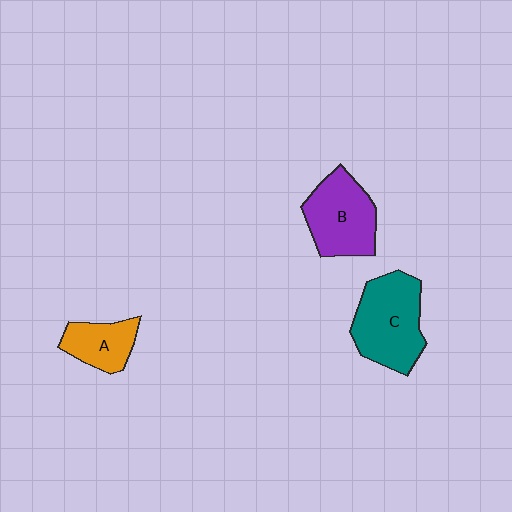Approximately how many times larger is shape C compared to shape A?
Approximately 1.9 times.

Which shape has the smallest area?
Shape A (orange).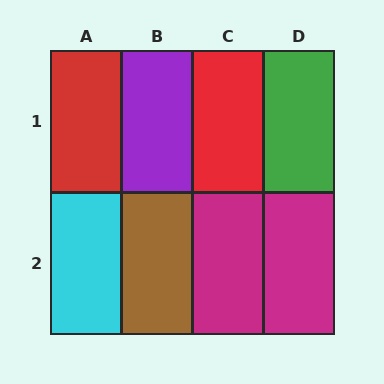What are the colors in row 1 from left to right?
Red, purple, red, green.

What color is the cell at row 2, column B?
Brown.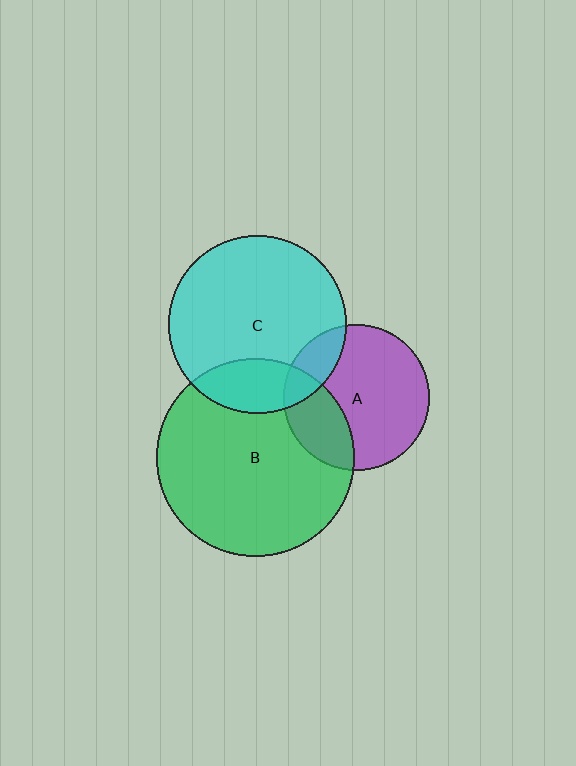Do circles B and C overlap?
Yes.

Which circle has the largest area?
Circle B (green).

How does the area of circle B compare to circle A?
Approximately 1.8 times.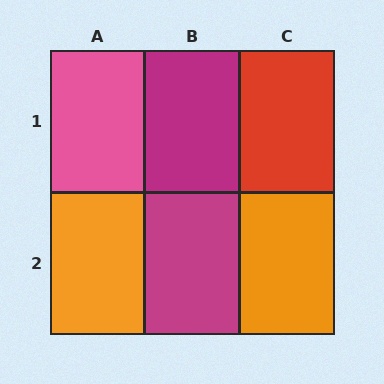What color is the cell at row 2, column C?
Orange.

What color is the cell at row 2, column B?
Magenta.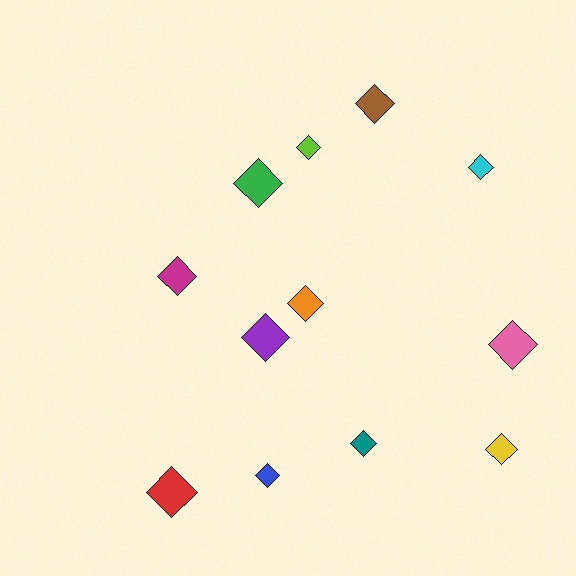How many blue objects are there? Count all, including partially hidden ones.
There is 1 blue object.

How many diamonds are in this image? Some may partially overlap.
There are 12 diamonds.